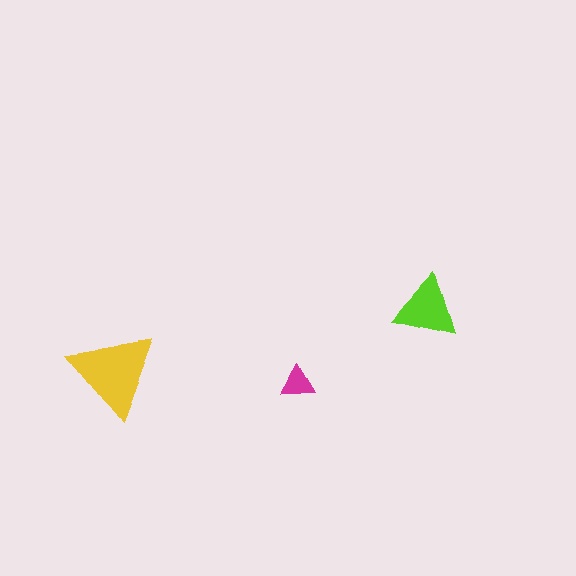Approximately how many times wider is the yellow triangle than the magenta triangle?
About 2.5 times wider.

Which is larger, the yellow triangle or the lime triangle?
The yellow one.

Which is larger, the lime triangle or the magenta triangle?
The lime one.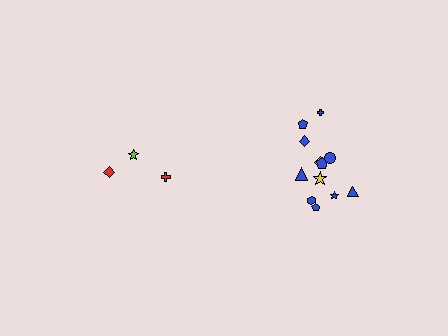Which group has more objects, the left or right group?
The right group.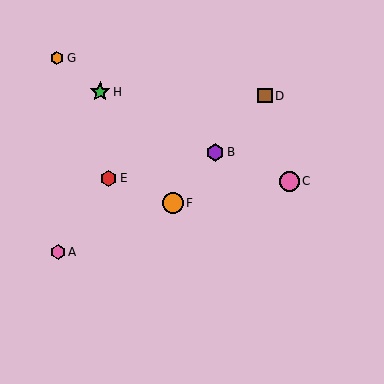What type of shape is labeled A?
Shape A is a pink hexagon.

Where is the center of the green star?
The center of the green star is at (100, 92).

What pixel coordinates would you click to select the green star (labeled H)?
Click at (100, 92) to select the green star H.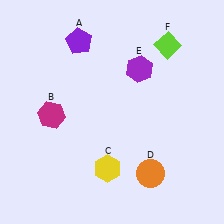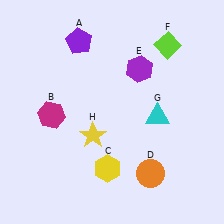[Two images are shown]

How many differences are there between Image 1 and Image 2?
There are 2 differences between the two images.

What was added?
A cyan triangle (G), a yellow star (H) were added in Image 2.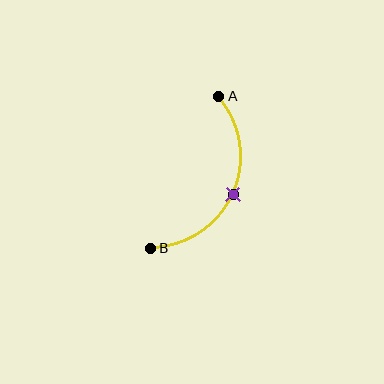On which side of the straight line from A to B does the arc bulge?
The arc bulges to the right of the straight line connecting A and B.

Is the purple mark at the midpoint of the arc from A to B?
Yes. The purple mark lies on the arc at equal arc-length from both A and B — it is the arc midpoint.